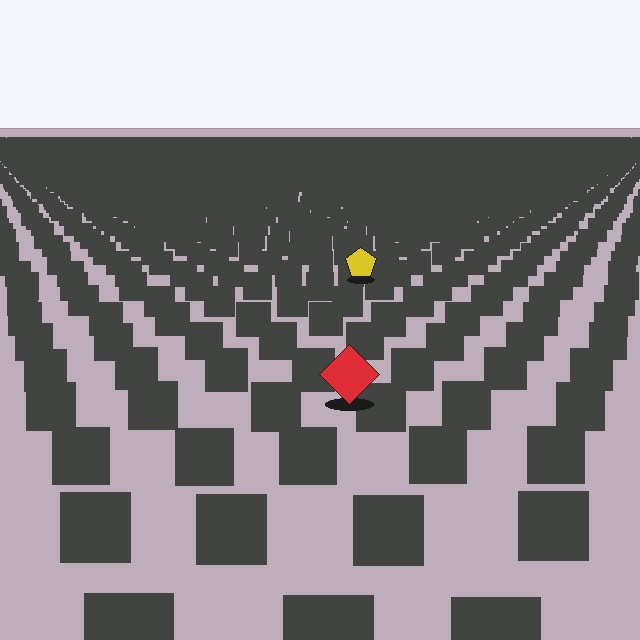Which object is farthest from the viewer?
The yellow pentagon is farthest from the viewer. It appears smaller and the ground texture around it is denser.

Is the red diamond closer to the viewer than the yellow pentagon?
Yes. The red diamond is closer — you can tell from the texture gradient: the ground texture is coarser near it.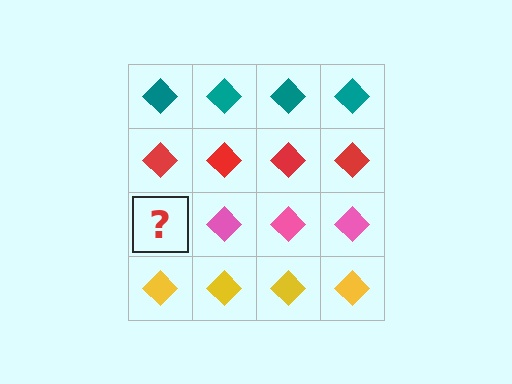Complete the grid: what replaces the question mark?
The question mark should be replaced with a pink diamond.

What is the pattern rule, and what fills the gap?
The rule is that each row has a consistent color. The gap should be filled with a pink diamond.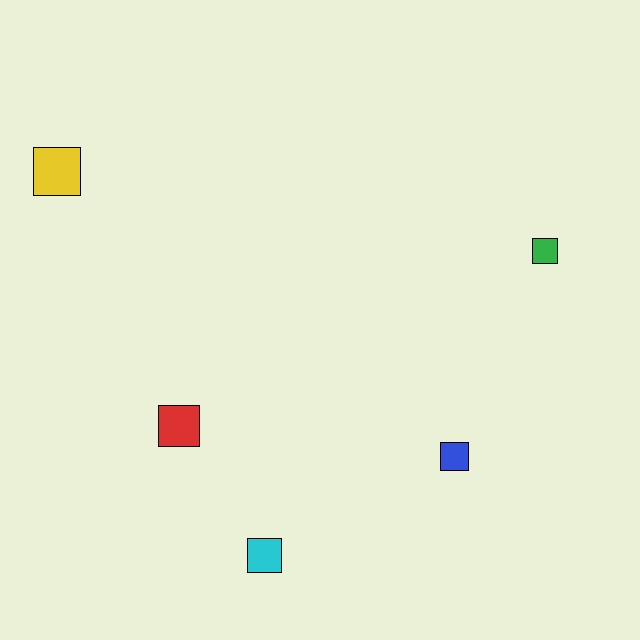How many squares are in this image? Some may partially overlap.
There are 5 squares.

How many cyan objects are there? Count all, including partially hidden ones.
There is 1 cyan object.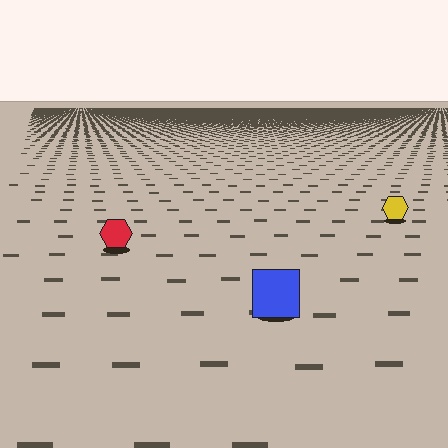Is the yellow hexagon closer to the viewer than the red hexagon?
No. The red hexagon is closer — you can tell from the texture gradient: the ground texture is coarser near it.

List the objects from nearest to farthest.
From nearest to farthest: the blue square, the red hexagon, the yellow hexagon.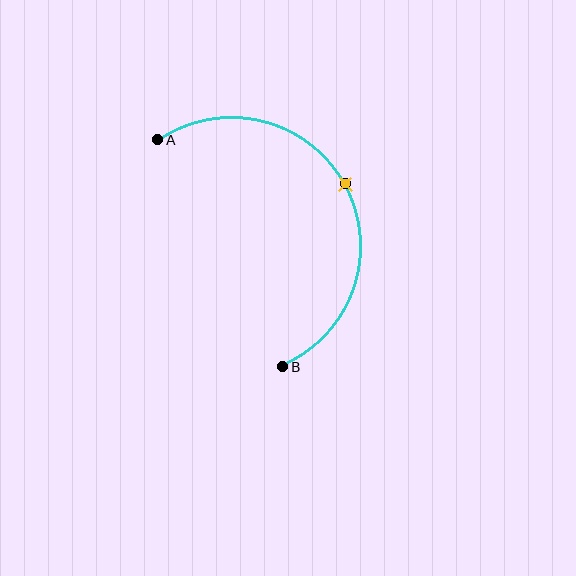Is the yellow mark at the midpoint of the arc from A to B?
Yes. The yellow mark lies on the arc at equal arc-length from both A and B — it is the arc midpoint.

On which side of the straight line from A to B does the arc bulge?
The arc bulges to the right of the straight line connecting A and B.